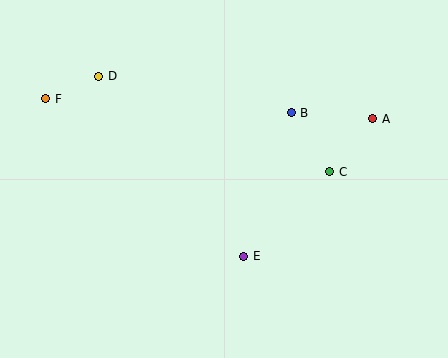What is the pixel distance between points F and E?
The distance between F and E is 253 pixels.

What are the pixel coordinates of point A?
Point A is at (373, 119).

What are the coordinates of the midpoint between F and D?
The midpoint between F and D is at (72, 87).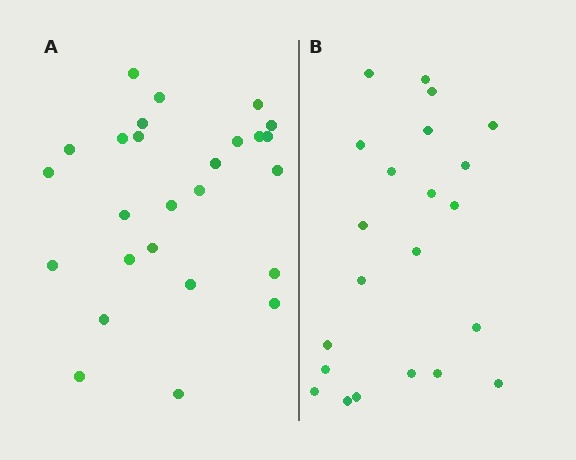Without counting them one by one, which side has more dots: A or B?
Region A (the left region) has more dots.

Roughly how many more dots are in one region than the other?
Region A has about 4 more dots than region B.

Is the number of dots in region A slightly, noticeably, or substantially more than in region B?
Region A has only slightly more — the two regions are fairly close. The ratio is roughly 1.2 to 1.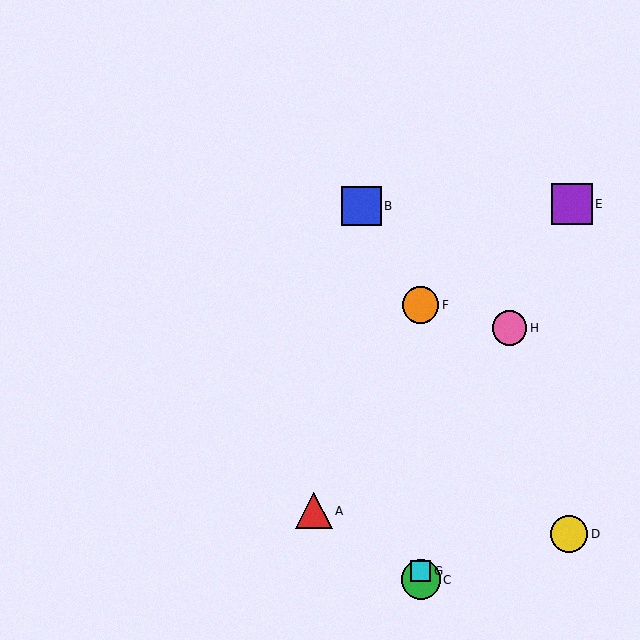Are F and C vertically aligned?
Yes, both are at x≈421.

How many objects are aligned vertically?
3 objects (C, F, G) are aligned vertically.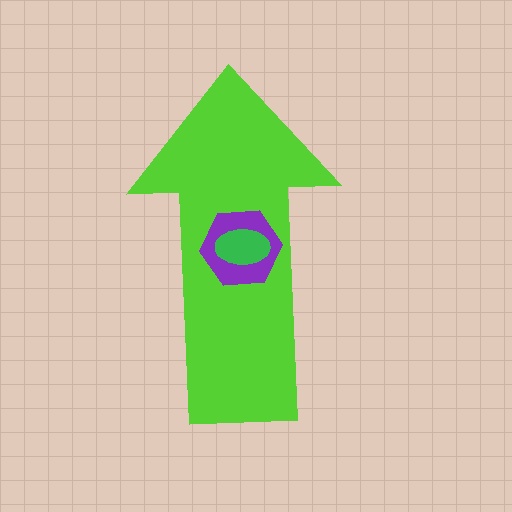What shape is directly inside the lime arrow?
The purple hexagon.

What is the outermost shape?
The lime arrow.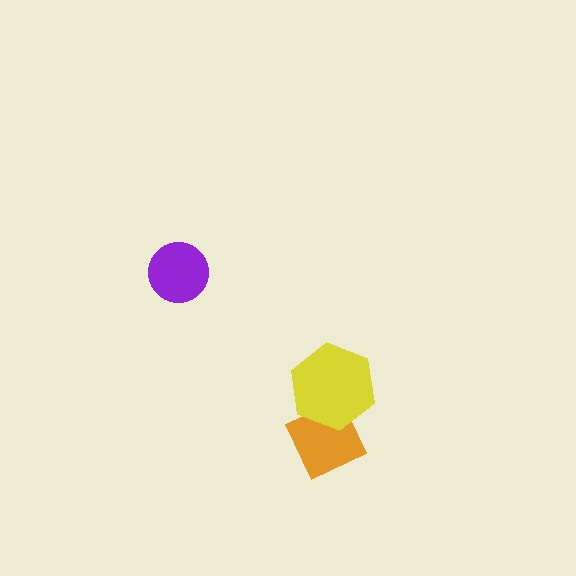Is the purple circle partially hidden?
No, no other shape covers it.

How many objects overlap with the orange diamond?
1 object overlaps with the orange diamond.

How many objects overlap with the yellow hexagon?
1 object overlaps with the yellow hexagon.